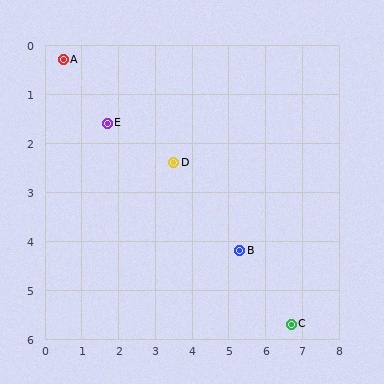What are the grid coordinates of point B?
Point B is at approximately (5.3, 4.2).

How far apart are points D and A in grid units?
Points D and A are about 3.7 grid units apart.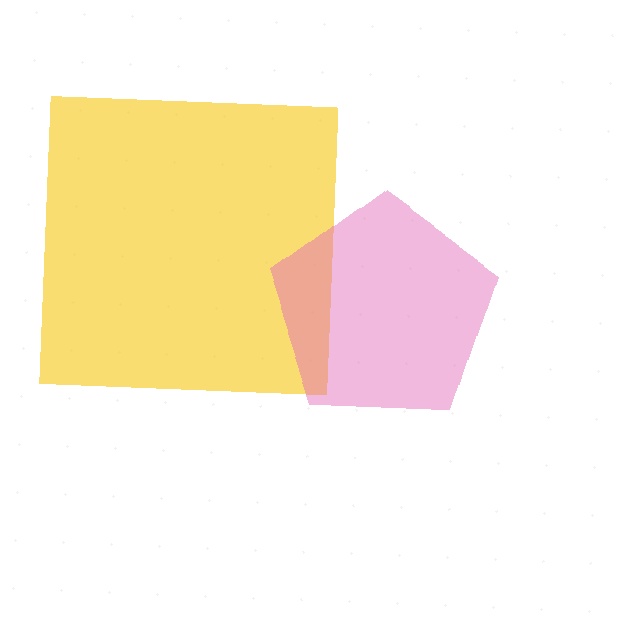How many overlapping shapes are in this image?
There are 2 overlapping shapes in the image.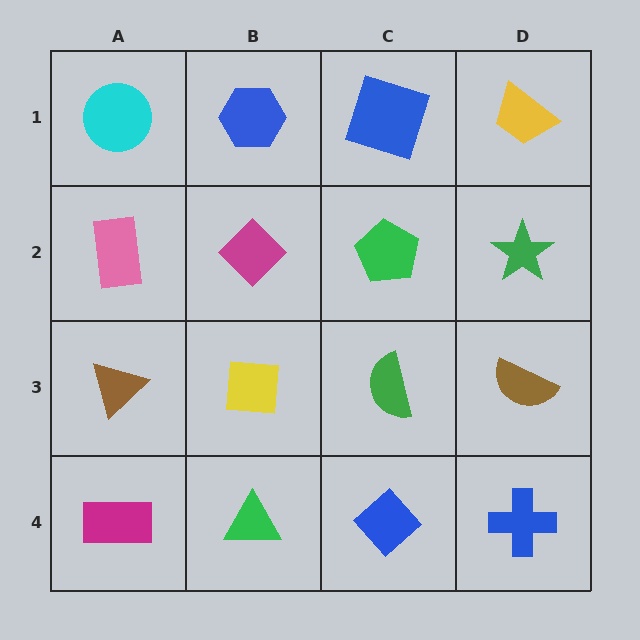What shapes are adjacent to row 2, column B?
A blue hexagon (row 1, column B), a yellow square (row 3, column B), a pink rectangle (row 2, column A), a green pentagon (row 2, column C).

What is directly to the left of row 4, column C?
A green triangle.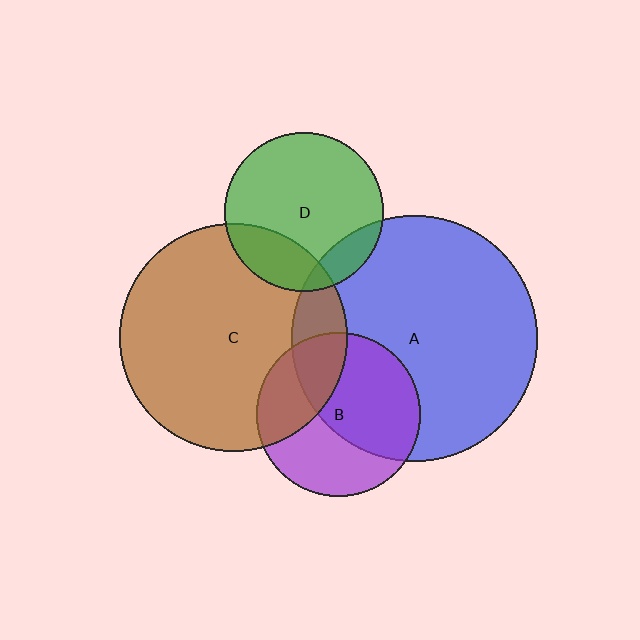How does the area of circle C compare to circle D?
Approximately 2.1 times.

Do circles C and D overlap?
Yes.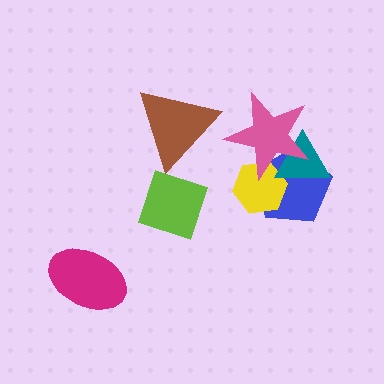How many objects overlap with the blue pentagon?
3 objects overlap with the blue pentagon.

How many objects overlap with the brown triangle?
1 object overlaps with the brown triangle.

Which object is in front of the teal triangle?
The pink star is in front of the teal triangle.